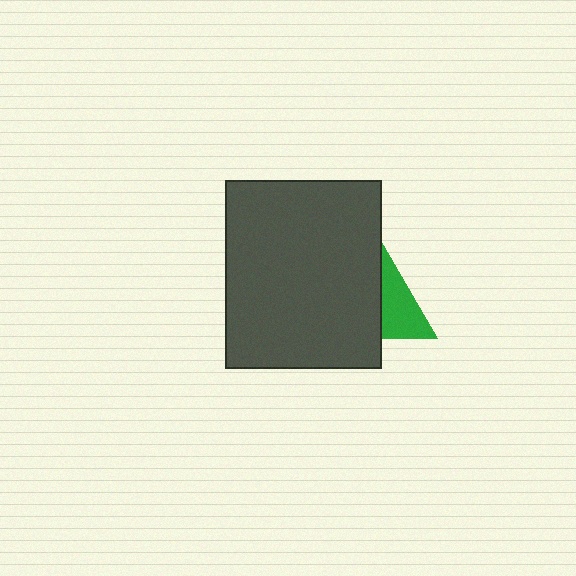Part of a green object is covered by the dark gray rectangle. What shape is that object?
It is a triangle.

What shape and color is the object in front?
The object in front is a dark gray rectangle.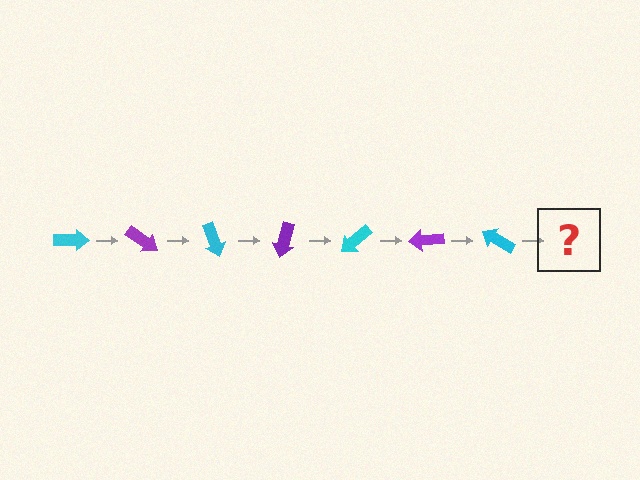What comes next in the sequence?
The next element should be a purple arrow, rotated 245 degrees from the start.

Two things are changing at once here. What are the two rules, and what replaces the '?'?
The two rules are that it rotates 35 degrees each step and the color cycles through cyan and purple. The '?' should be a purple arrow, rotated 245 degrees from the start.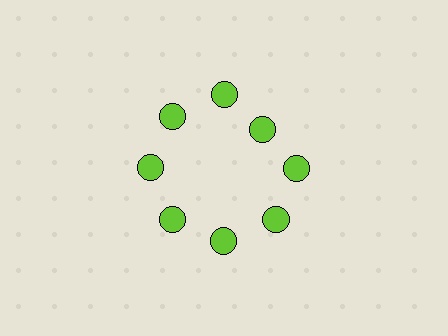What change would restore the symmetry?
The symmetry would be restored by moving it outward, back onto the ring so that all 8 circles sit at equal angles and equal distance from the center.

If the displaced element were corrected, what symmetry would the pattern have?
It would have 8-fold rotational symmetry — the pattern would map onto itself every 45 degrees.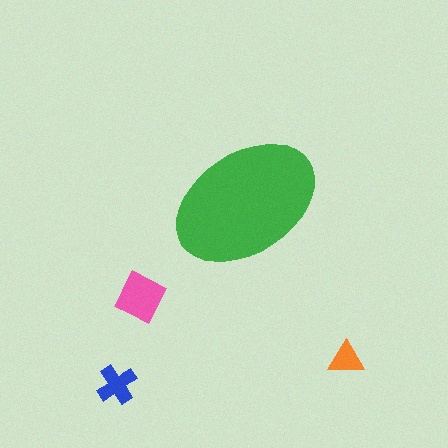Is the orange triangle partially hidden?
No, the orange triangle is fully visible.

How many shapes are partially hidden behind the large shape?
0 shapes are partially hidden.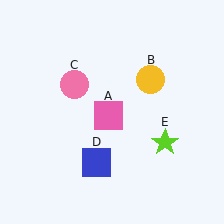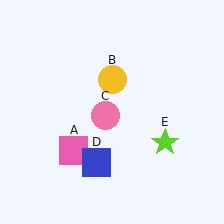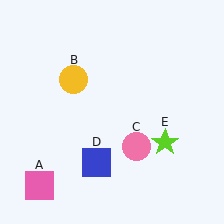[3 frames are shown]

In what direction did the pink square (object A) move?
The pink square (object A) moved down and to the left.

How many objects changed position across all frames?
3 objects changed position: pink square (object A), yellow circle (object B), pink circle (object C).